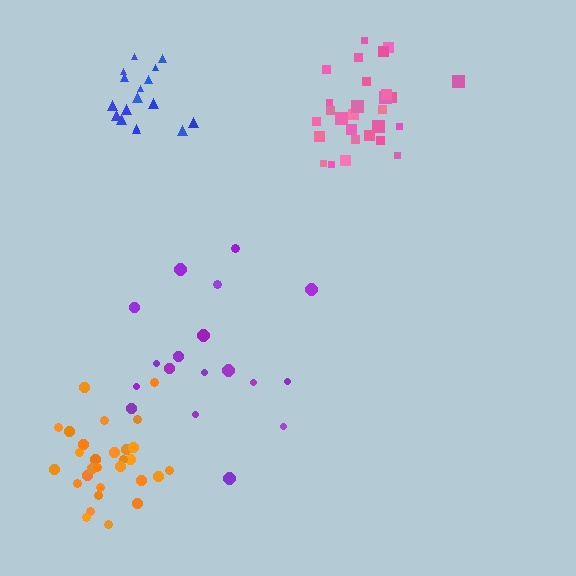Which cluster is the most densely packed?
Orange.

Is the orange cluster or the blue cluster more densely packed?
Orange.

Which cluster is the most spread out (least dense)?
Purple.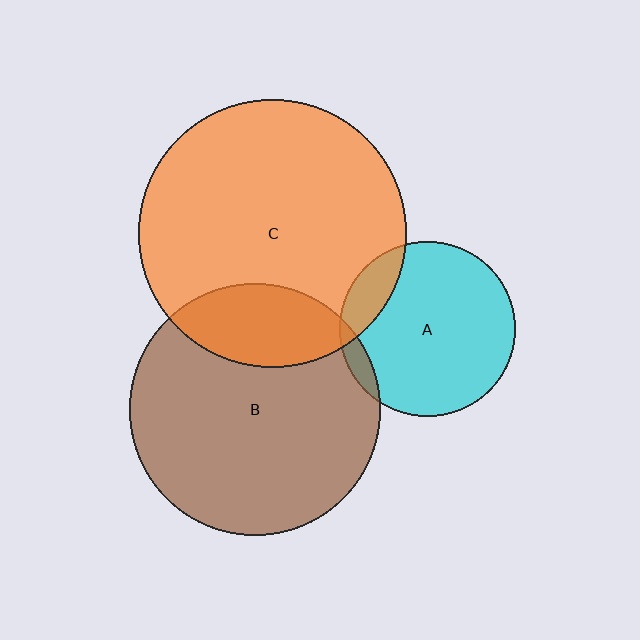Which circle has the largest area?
Circle C (orange).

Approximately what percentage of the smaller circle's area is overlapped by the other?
Approximately 5%.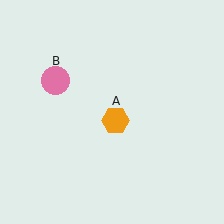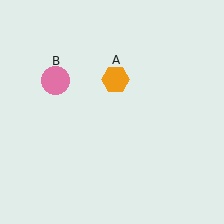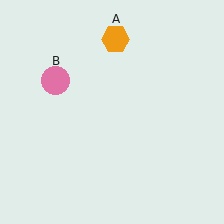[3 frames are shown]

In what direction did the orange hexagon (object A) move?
The orange hexagon (object A) moved up.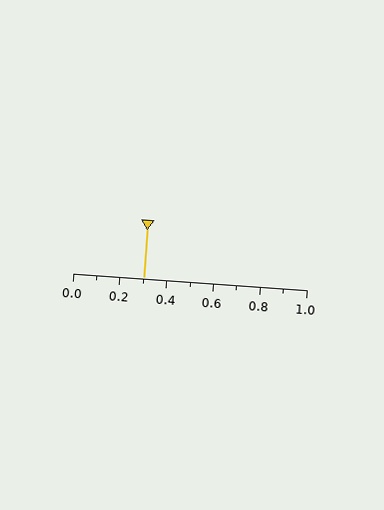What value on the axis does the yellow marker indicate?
The marker indicates approximately 0.3.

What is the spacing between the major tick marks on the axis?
The major ticks are spaced 0.2 apart.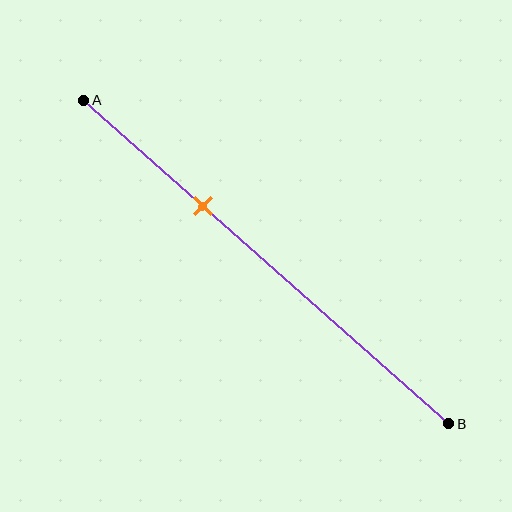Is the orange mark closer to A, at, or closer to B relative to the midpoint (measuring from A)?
The orange mark is closer to point A than the midpoint of segment AB.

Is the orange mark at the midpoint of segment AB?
No, the mark is at about 35% from A, not at the 50% midpoint.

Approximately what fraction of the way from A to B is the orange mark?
The orange mark is approximately 35% of the way from A to B.